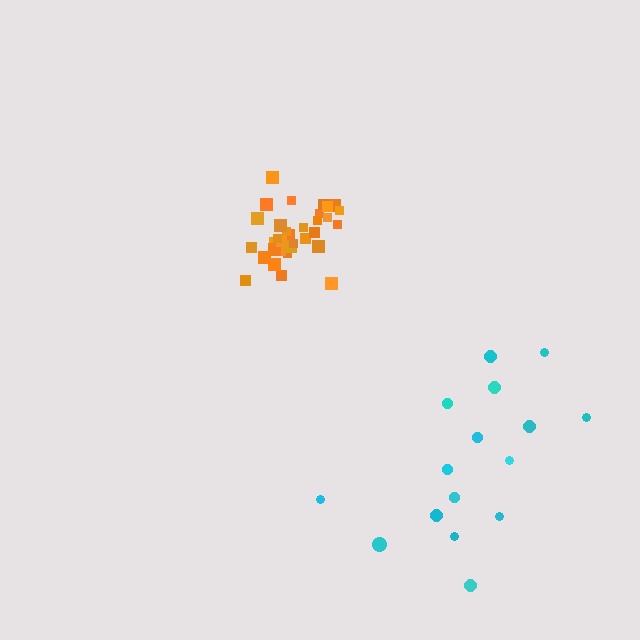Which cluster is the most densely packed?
Orange.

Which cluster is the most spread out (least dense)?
Cyan.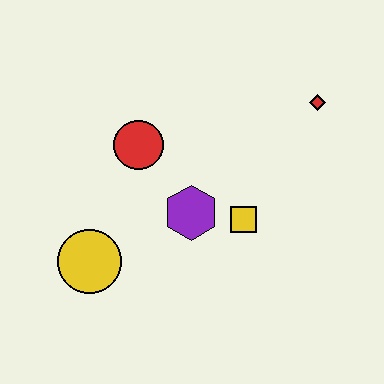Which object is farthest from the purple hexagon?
The red diamond is farthest from the purple hexagon.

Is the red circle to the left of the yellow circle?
No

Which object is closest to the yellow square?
The purple hexagon is closest to the yellow square.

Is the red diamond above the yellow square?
Yes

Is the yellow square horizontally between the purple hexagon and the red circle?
No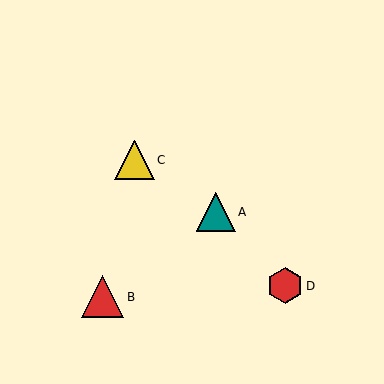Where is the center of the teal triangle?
The center of the teal triangle is at (216, 212).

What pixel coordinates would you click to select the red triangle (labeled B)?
Click at (102, 297) to select the red triangle B.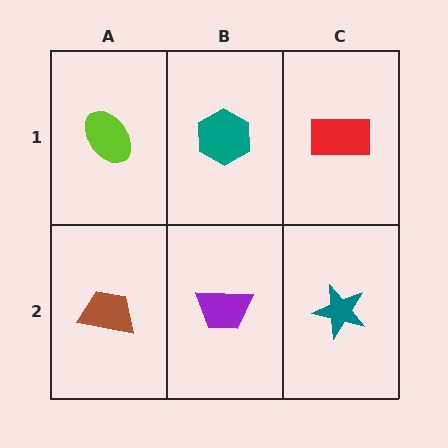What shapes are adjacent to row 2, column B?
A teal hexagon (row 1, column B), a brown trapezoid (row 2, column A), a teal star (row 2, column C).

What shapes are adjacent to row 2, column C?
A red rectangle (row 1, column C), a purple trapezoid (row 2, column B).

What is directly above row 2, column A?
A lime ellipse.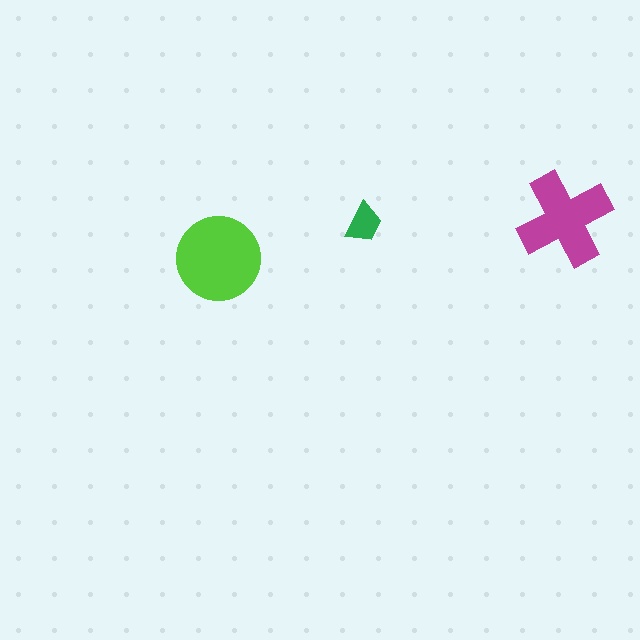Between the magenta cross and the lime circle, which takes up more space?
The lime circle.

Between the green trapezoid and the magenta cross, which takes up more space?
The magenta cross.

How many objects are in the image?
There are 3 objects in the image.